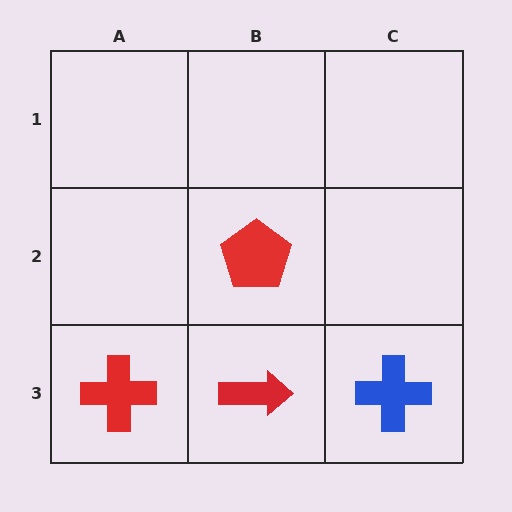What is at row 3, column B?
A red arrow.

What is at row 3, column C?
A blue cross.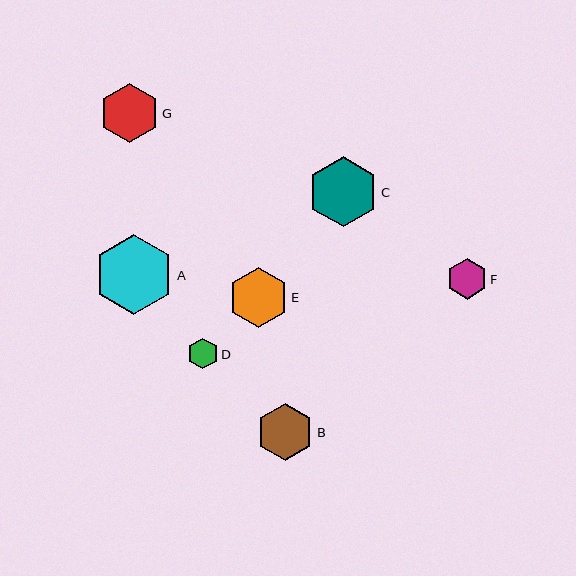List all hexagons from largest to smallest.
From largest to smallest: A, C, E, G, B, F, D.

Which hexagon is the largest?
Hexagon A is the largest with a size of approximately 79 pixels.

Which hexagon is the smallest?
Hexagon D is the smallest with a size of approximately 31 pixels.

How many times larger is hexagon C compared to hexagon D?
Hexagon C is approximately 2.3 times the size of hexagon D.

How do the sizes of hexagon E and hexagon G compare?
Hexagon E and hexagon G are approximately the same size.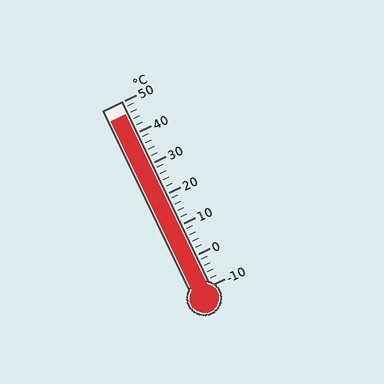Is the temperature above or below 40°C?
The temperature is above 40°C.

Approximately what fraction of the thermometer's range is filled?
The thermometer is filled to approximately 95% of its range.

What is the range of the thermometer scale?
The thermometer scale ranges from -10°C to 50°C.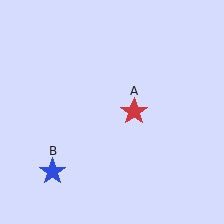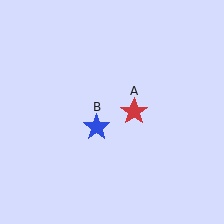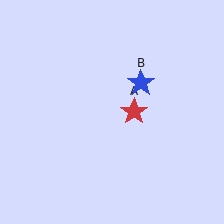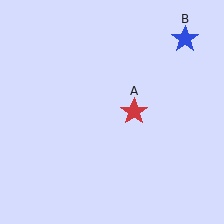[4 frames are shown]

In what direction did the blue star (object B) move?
The blue star (object B) moved up and to the right.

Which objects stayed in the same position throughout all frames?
Red star (object A) remained stationary.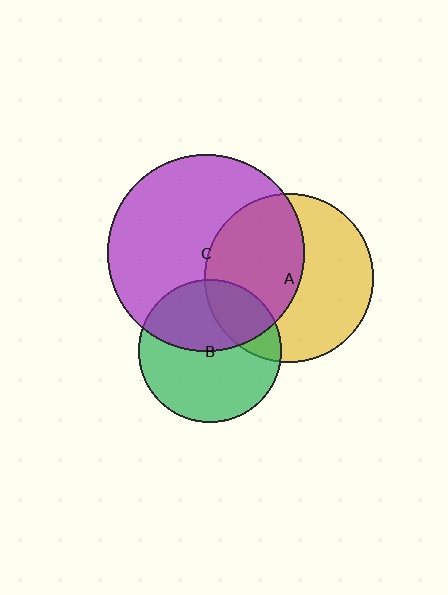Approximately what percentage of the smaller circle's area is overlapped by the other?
Approximately 50%.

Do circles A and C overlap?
Yes.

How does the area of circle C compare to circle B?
Approximately 1.9 times.